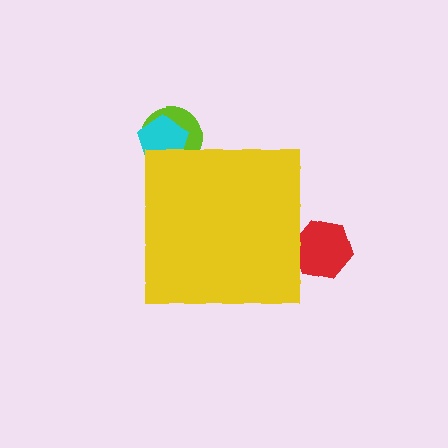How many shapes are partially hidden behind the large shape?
3 shapes are partially hidden.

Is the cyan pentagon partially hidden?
Yes, the cyan pentagon is partially hidden behind the yellow square.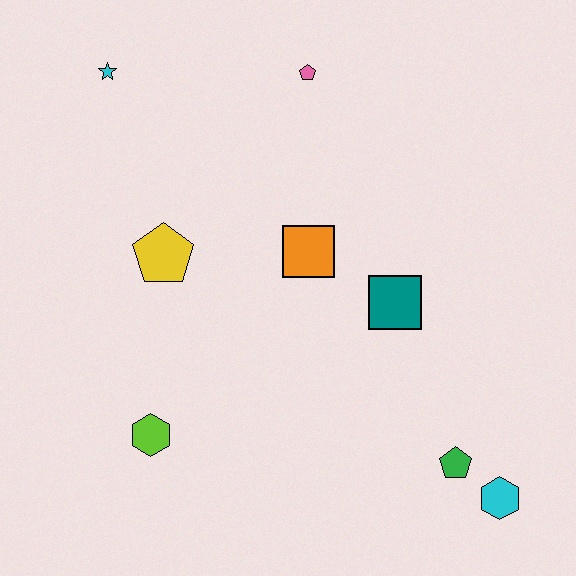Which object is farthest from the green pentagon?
The cyan star is farthest from the green pentagon.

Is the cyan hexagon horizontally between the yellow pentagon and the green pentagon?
No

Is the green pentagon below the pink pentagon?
Yes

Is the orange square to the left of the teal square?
Yes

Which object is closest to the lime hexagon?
The yellow pentagon is closest to the lime hexagon.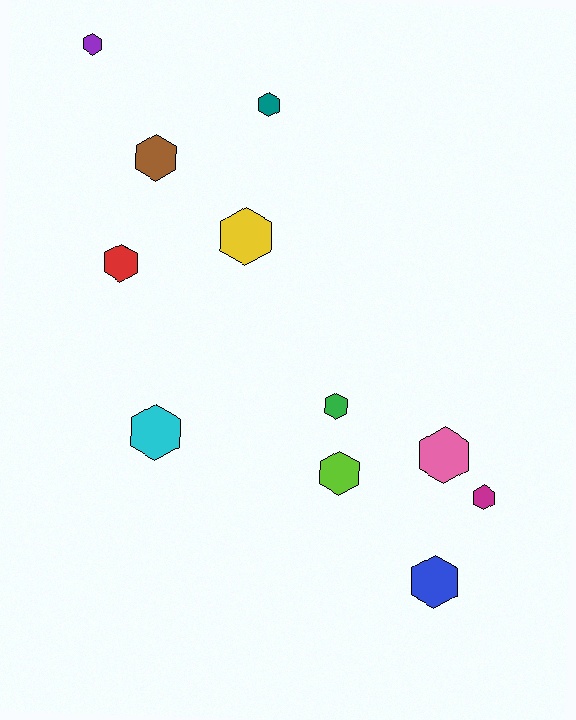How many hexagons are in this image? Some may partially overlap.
There are 11 hexagons.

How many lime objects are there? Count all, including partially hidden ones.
There is 1 lime object.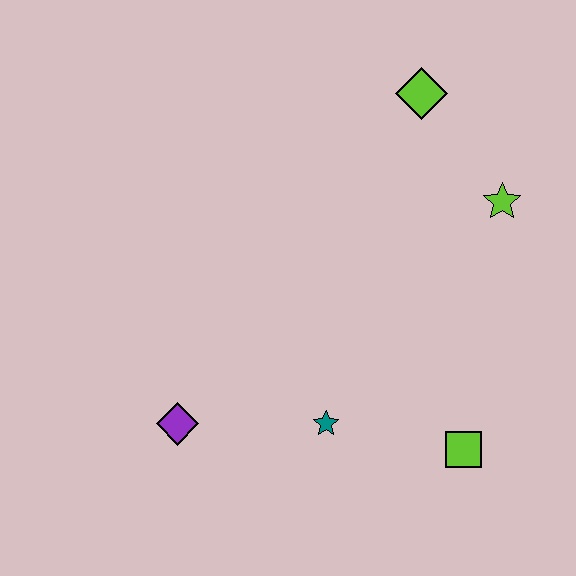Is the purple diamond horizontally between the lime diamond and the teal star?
No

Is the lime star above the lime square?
Yes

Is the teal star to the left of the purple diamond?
No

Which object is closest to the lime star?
The lime diamond is closest to the lime star.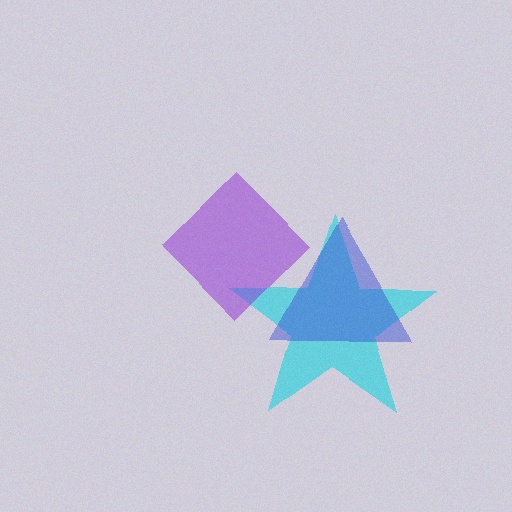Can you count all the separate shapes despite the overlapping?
Yes, there are 3 separate shapes.